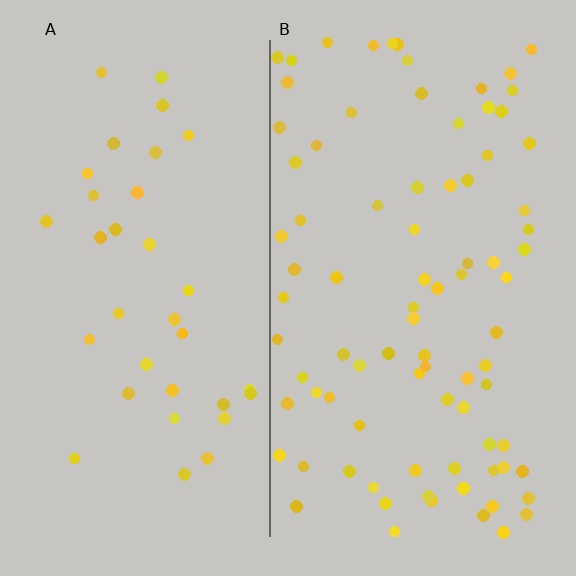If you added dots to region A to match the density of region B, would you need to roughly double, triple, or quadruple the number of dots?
Approximately double.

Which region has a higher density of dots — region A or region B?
B (the right).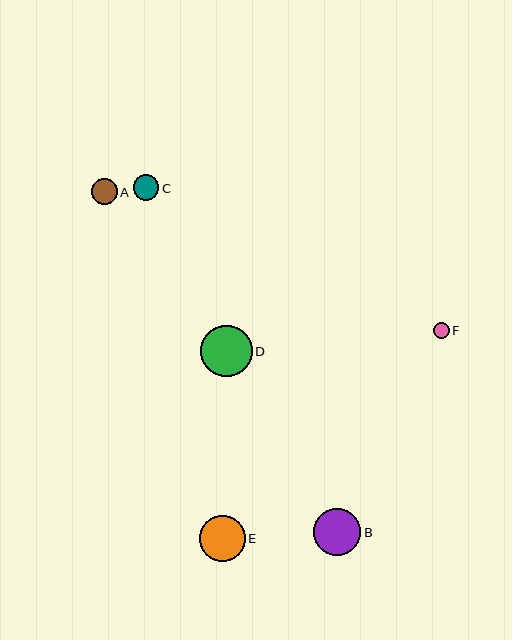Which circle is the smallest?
Circle F is the smallest with a size of approximately 16 pixels.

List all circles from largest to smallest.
From largest to smallest: D, B, E, A, C, F.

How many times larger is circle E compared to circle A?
Circle E is approximately 1.8 times the size of circle A.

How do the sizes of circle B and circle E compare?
Circle B and circle E are approximately the same size.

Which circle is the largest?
Circle D is the largest with a size of approximately 52 pixels.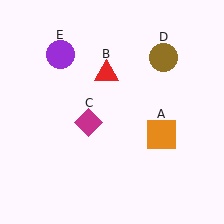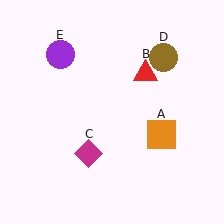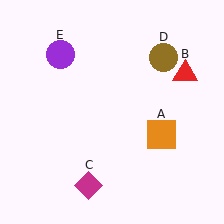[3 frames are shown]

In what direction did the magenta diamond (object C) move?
The magenta diamond (object C) moved down.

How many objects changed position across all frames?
2 objects changed position: red triangle (object B), magenta diamond (object C).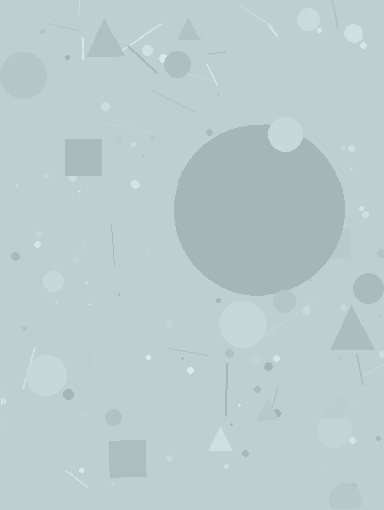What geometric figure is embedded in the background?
A circle is embedded in the background.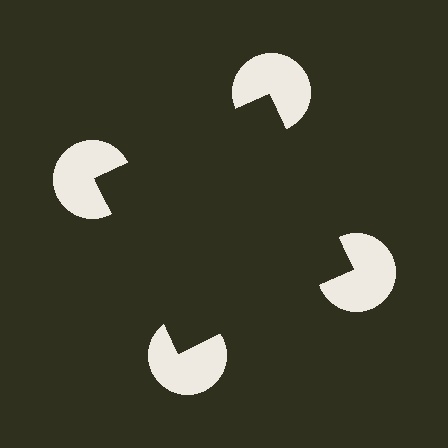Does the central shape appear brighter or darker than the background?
It typically appears slightly darker than the background, even though no actual brightness change is drawn.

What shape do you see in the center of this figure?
An illusory square — its edges are inferred from the aligned wedge cuts in the pac-man discs, not physically drawn.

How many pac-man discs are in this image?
There are 4 — one at each vertex of the illusory square.